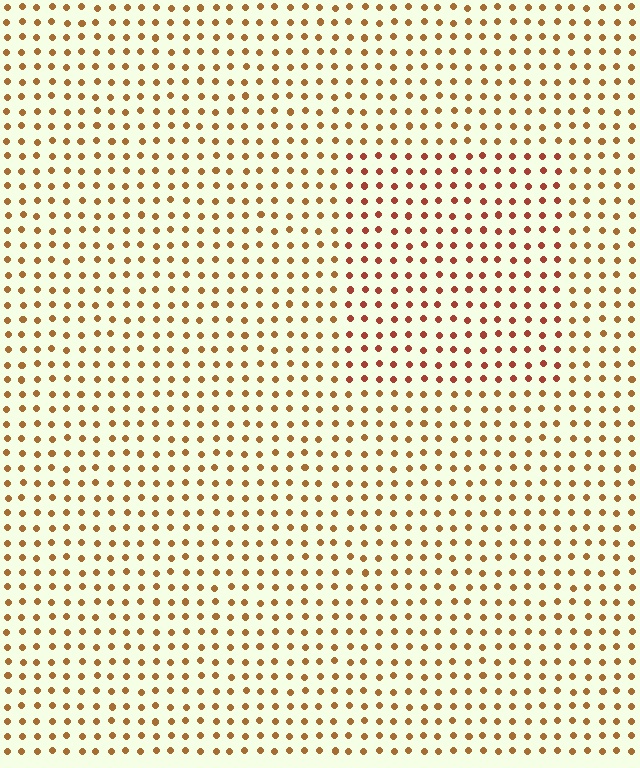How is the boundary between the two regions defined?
The boundary is defined purely by a slight shift in hue (about 24 degrees). Spacing, size, and orientation are identical on both sides.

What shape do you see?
I see a rectangle.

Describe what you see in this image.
The image is filled with small brown elements in a uniform arrangement. A rectangle-shaped region is visible where the elements are tinted to a slightly different hue, forming a subtle color boundary.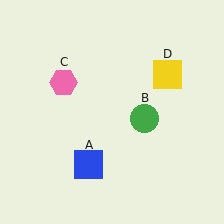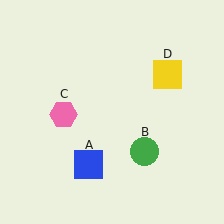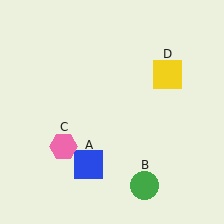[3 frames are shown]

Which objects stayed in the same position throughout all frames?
Blue square (object A) and yellow square (object D) remained stationary.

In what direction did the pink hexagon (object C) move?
The pink hexagon (object C) moved down.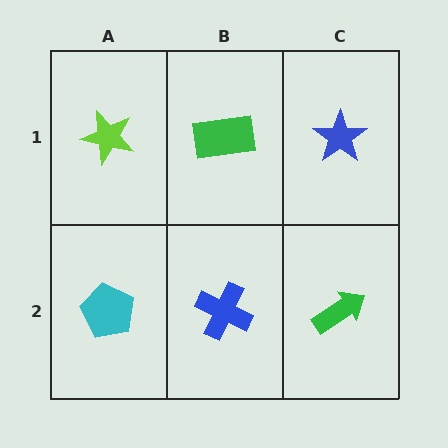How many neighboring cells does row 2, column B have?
3.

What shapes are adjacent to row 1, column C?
A green arrow (row 2, column C), a green rectangle (row 1, column B).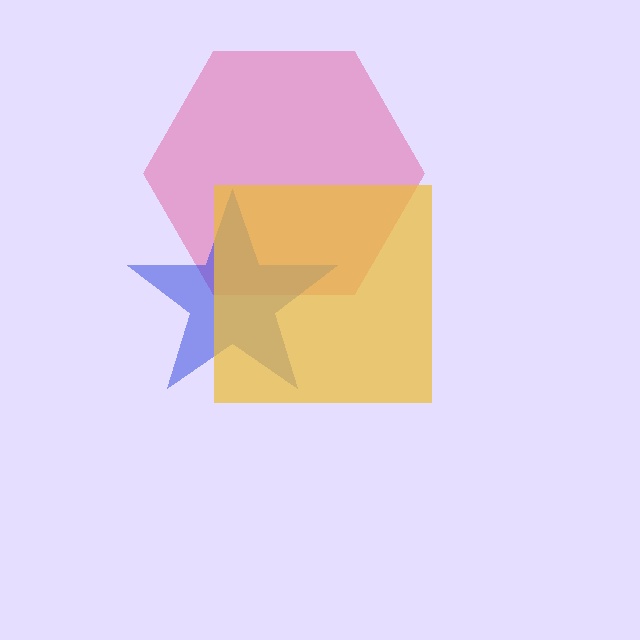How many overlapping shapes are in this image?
There are 3 overlapping shapes in the image.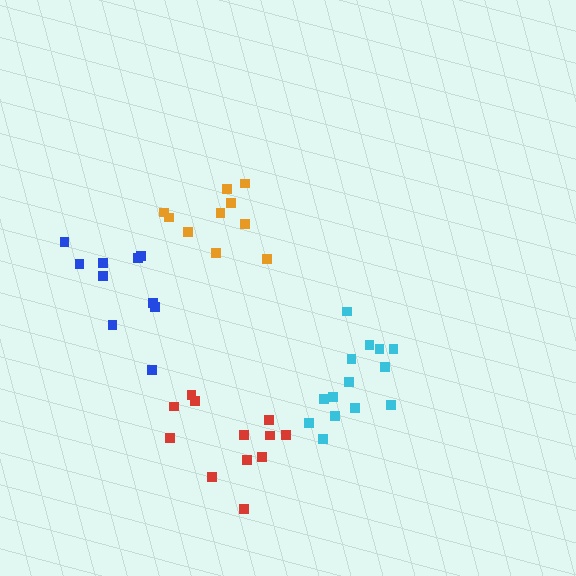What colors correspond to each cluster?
The clusters are colored: cyan, red, orange, blue.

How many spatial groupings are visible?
There are 4 spatial groupings.